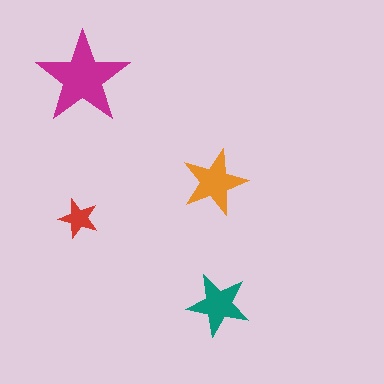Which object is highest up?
The magenta star is topmost.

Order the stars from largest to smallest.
the magenta one, the orange one, the teal one, the red one.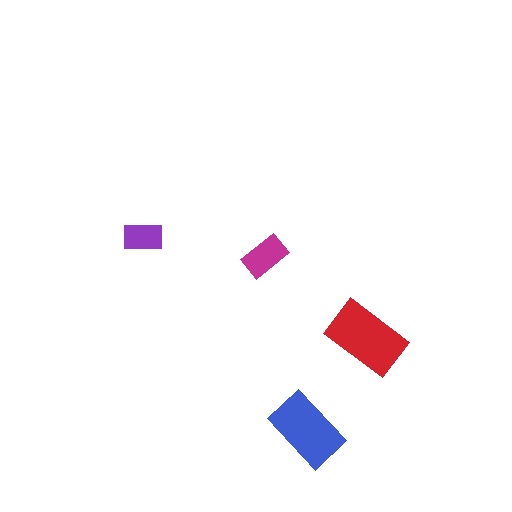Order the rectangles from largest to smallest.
the red one, the blue one, the magenta one, the purple one.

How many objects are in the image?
There are 4 objects in the image.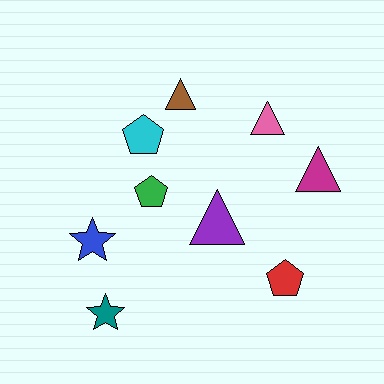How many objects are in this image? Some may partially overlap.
There are 9 objects.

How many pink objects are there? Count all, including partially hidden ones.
There is 1 pink object.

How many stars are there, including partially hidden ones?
There are 2 stars.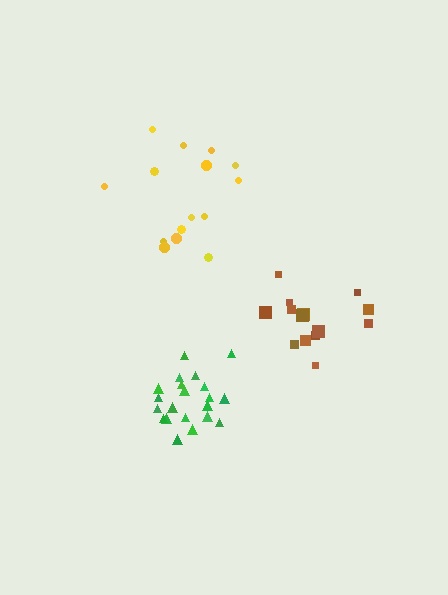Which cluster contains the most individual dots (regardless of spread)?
Green (21).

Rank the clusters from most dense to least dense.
green, brown, yellow.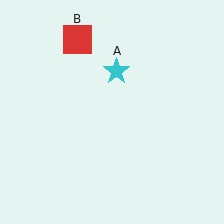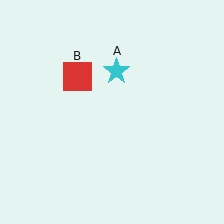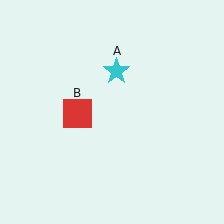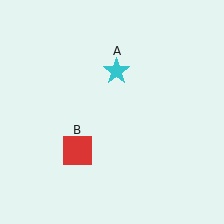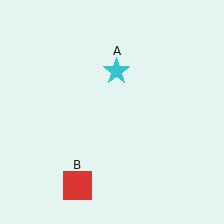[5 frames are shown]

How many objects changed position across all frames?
1 object changed position: red square (object B).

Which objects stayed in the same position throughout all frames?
Cyan star (object A) remained stationary.